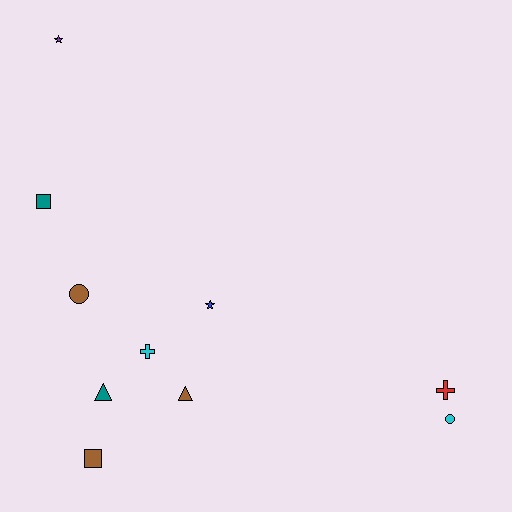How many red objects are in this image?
There is 1 red object.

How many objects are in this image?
There are 10 objects.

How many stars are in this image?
There are 2 stars.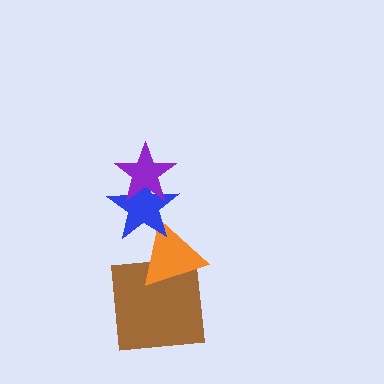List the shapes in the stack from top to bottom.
From top to bottom: the purple star, the blue star, the orange triangle, the brown square.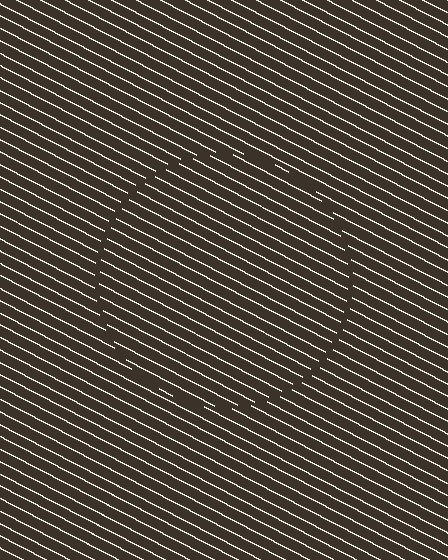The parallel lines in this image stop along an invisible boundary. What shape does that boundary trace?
An illusory circle. The interior of the shape contains the same grating, shifted by half a period — the contour is defined by the phase discontinuity where line-ends from the inner and outer gratings abut.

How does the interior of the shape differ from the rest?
The interior of the shape contains the same grating, shifted by half a period — the contour is defined by the phase discontinuity where line-ends from the inner and outer gratings abut.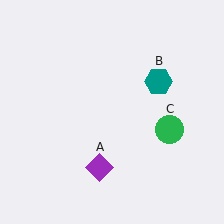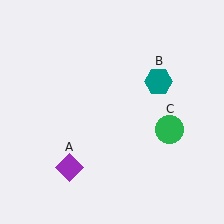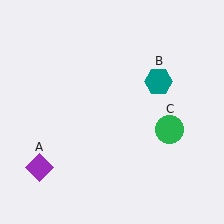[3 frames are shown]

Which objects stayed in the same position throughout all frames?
Teal hexagon (object B) and green circle (object C) remained stationary.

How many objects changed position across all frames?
1 object changed position: purple diamond (object A).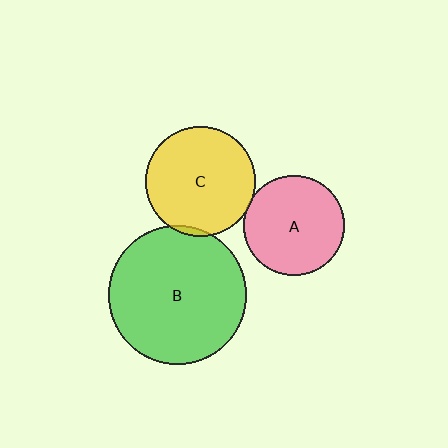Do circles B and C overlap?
Yes.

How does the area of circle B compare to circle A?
Approximately 1.9 times.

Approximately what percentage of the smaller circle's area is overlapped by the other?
Approximately 5%.